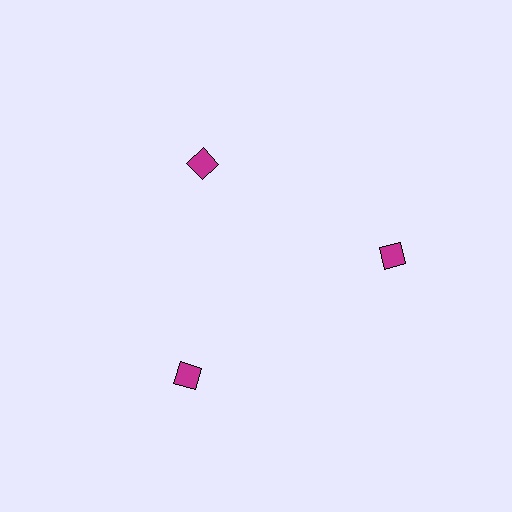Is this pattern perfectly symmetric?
No. The 3 magenta squares are arranged in a ring, but one element near the 11 o'clock position is pulled inward toward the center, breaking the 3-fold rotational symmetry.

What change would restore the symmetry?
The symmetry would be restored by moving it outward, back onto the ring so that all 3 squares sit at equal angles and equal distance from the center.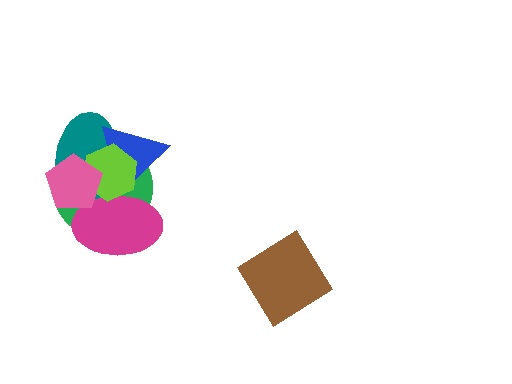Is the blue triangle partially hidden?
Yes, it is partially covered by another shape.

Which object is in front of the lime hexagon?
The pink pentagon is in front of the lime hexagon.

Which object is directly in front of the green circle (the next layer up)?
The teal ellipse is directly in front of the green circle.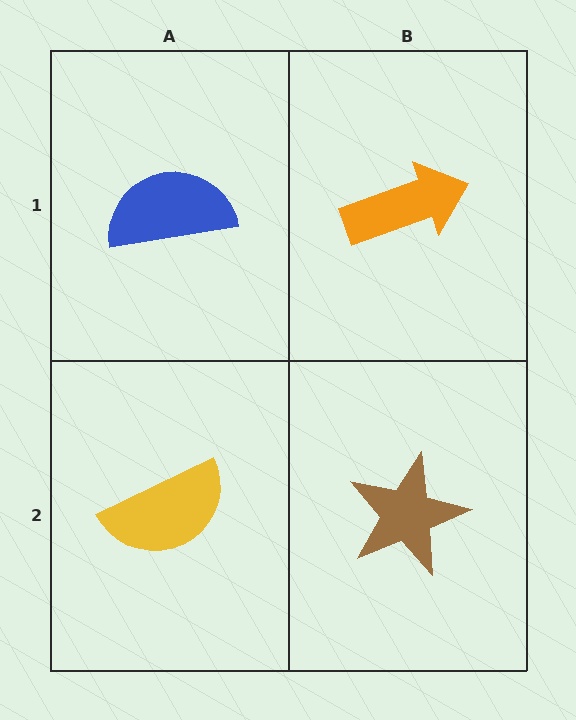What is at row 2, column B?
A brown star.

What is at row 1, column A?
A blue semicircle.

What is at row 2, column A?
A yellow semicircle.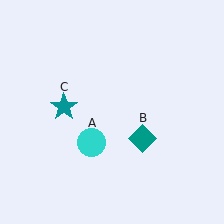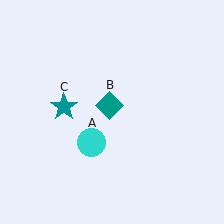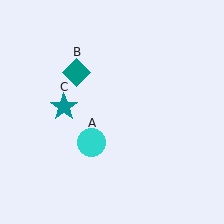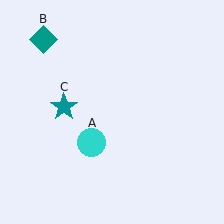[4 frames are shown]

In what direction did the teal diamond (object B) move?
The teal diamond (object B) moved up and to the left.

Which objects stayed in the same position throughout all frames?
Cyan circle (object A) and teal star (object C) remained stationary.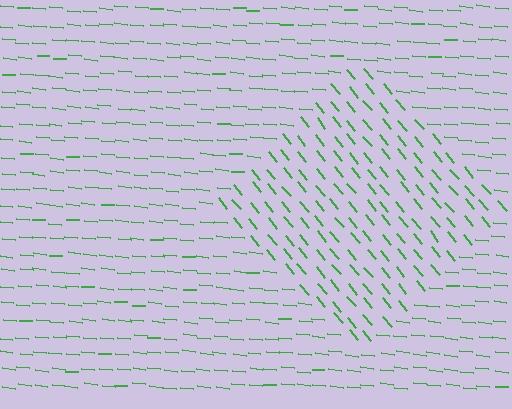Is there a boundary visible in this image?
Yes, there is a texture boundary formed by a change in line orientation.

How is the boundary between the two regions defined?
The boundary is defined purely by a change in line orientation (approximately 45 degrees difference). All lines are the same color and thickness.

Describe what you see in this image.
The image is filled with small green line segments. A diamond region in the image has lines oriented differently from the surrounding lines, creating a visible texture boundary.